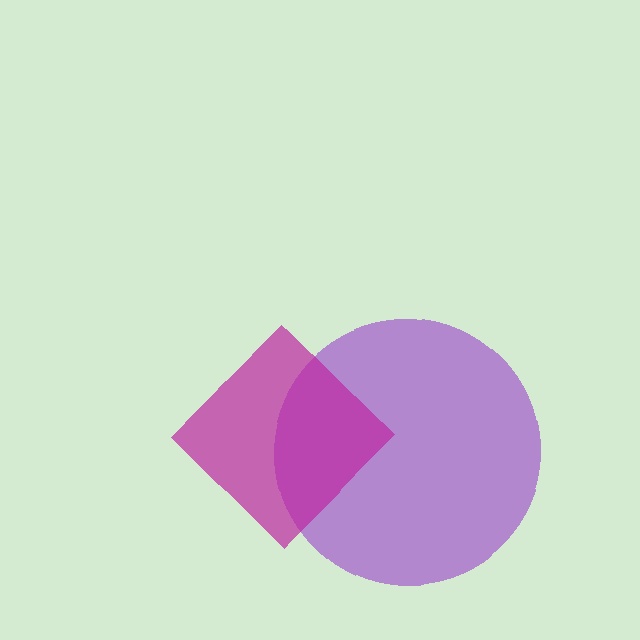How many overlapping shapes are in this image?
There are 2 overlapping shapes in the image.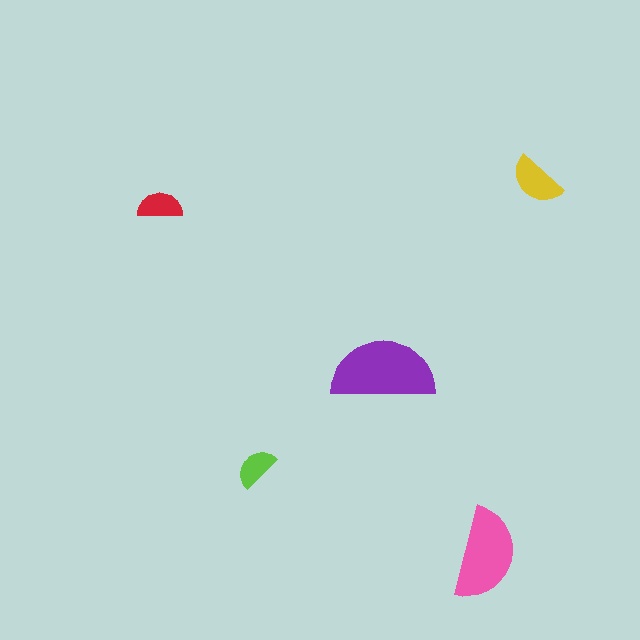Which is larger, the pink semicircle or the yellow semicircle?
The pink one.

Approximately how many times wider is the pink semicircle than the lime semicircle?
About 2 times wider.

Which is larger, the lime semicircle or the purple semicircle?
The purple one.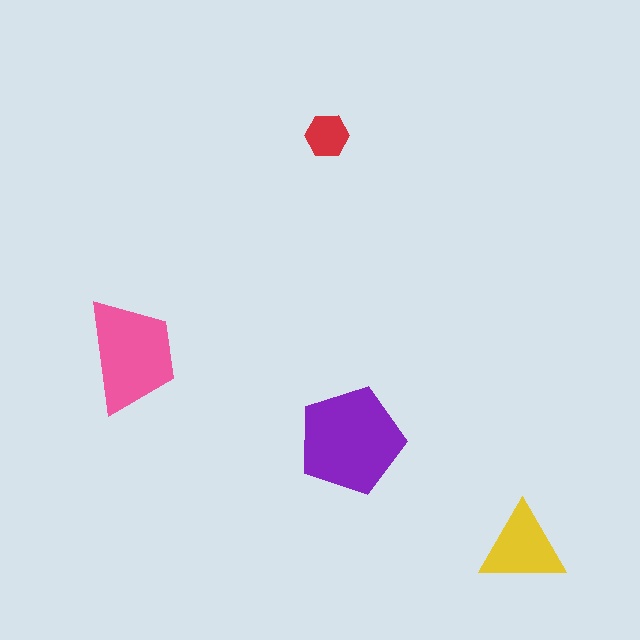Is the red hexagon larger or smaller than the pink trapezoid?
Smaller.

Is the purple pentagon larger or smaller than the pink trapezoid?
Larger.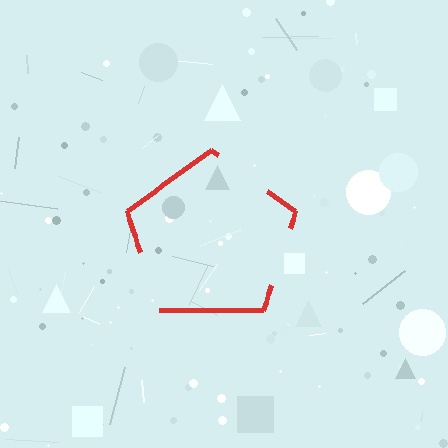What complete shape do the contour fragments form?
The contour fragments form a pentagon.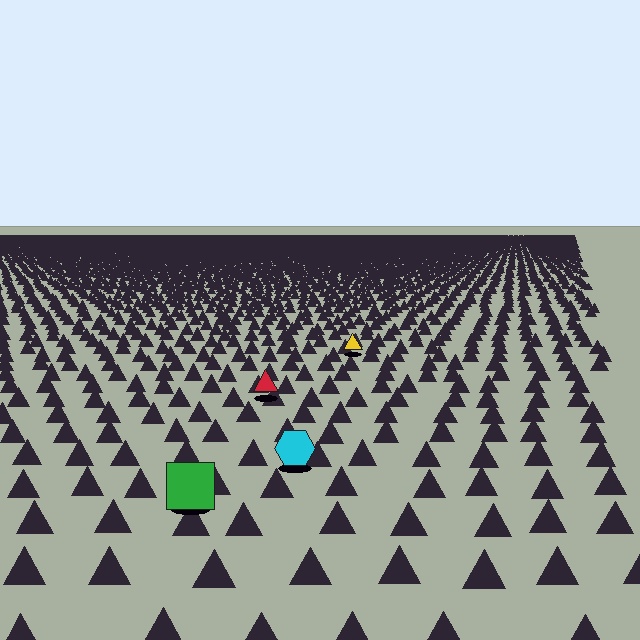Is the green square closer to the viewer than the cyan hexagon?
Yes. The green square is closer — you can tell from the texture gradient: the ground texture is coarser near it.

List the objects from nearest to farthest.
From nearest to farthest: the green square, the cyan hexagon, the red triangle, the yellow triangle.